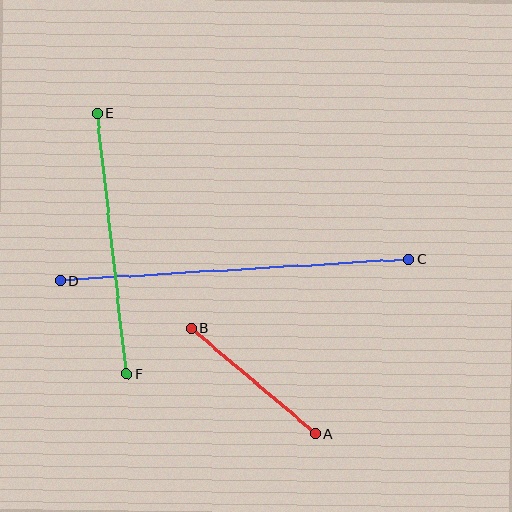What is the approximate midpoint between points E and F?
The midpoint is at approximately (112, 244) pixels.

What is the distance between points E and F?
The distance is approximately 262 pixels.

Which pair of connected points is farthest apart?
Points C and D are farthest apart.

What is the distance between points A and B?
The distance is approximately 162 pixels.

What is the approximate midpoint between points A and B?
The midpoint is at approximately (253, 381) pixels.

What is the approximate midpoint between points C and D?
The midpoint is at approximately (234, 270) pixels.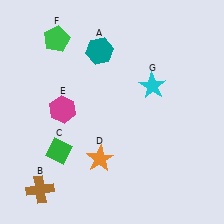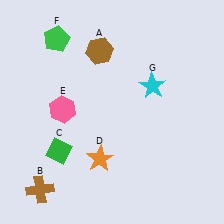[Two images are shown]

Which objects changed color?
A changed from teal to brown. E changed from magenta to pink.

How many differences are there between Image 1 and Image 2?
There are 2 differences between the two images.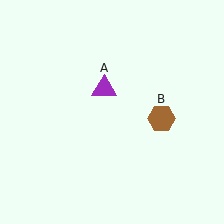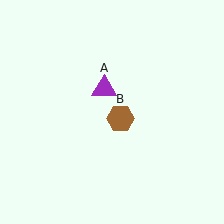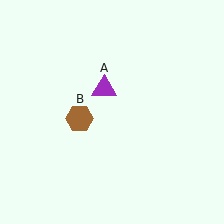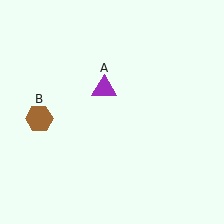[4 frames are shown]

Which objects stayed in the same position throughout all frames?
Purple triangle (object A) remained stationary.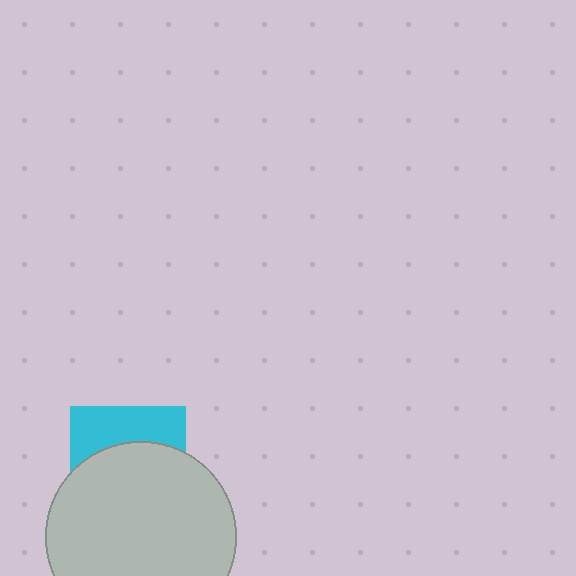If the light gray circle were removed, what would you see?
You would see the complete cyan square.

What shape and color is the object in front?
The object in front is a light gray circle.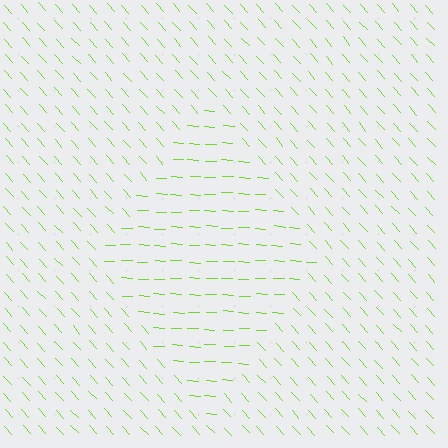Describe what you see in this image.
The image is filled with small lime line segments. A diamond region in the image has lines oriented differently from the surrounding lines, creating a visible texture boundary.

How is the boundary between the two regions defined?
The boundary is defined purely by a change in line orientation (approximately 45 degrees difference). All lines are the same color and thickness.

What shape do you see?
I see a diamond.